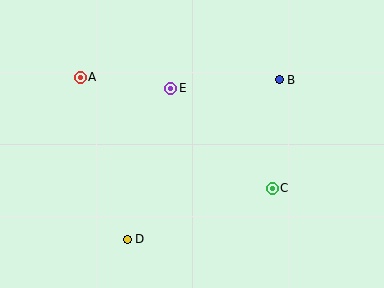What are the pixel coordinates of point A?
Point A is at (80, 77).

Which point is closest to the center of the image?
Point E at (171, 88) is closest to the center.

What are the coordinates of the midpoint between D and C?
The midpoint between D and C is at (200, 214).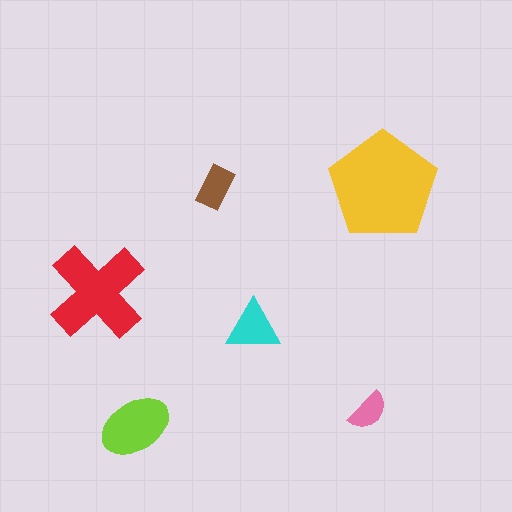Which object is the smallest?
The pink semicircle.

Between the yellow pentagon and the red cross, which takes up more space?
The yellow pentagon.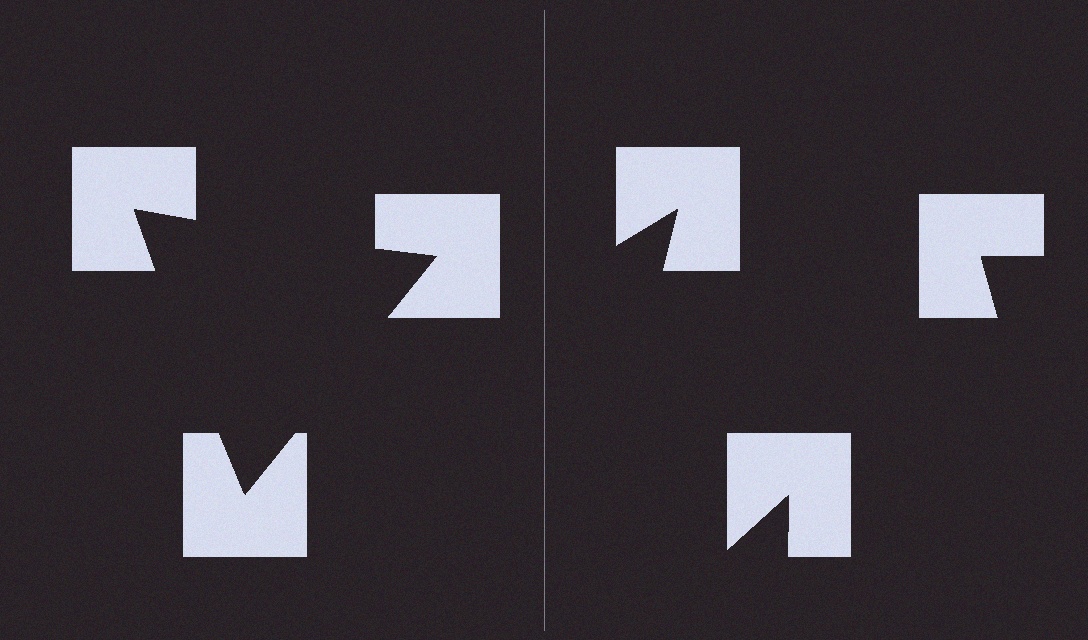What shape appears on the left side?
An illusory triangle.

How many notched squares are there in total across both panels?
6 — 3 on each side.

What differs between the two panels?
The notched squares are positioned identically on both sides; only the wedge orientations differ. On the left they align to a triangle; on the right they are misaligned.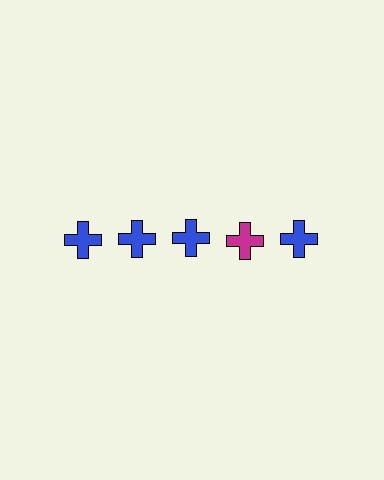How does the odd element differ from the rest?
It has a different color: magenta instead of blue.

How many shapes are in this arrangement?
There are 5 shapes arranged in a grid pattern.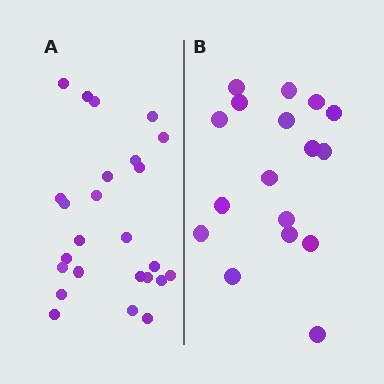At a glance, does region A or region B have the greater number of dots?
Region A (the left region) has more dots.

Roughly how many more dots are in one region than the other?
Region A has roughly 8 or so more dots than region B.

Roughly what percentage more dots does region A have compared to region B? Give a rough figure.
About 45% more.